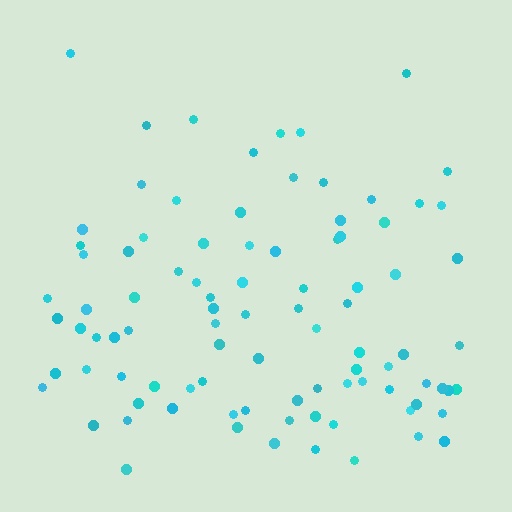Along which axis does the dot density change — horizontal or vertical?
Vertical.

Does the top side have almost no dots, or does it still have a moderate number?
Still a moderate number, just noticeably fewer than the bottom.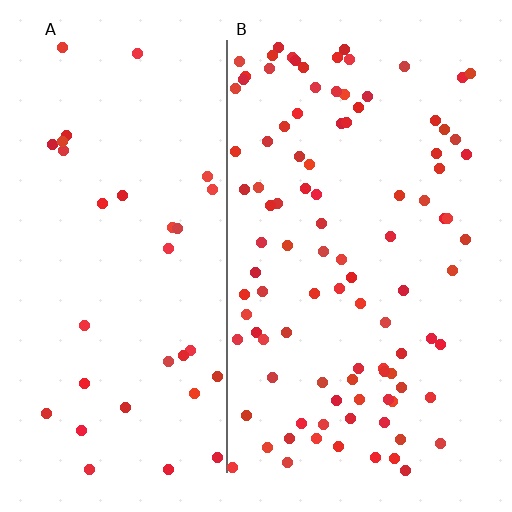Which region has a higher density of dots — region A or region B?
B (the right).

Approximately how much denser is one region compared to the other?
Approximately 2.9× — region B over region A.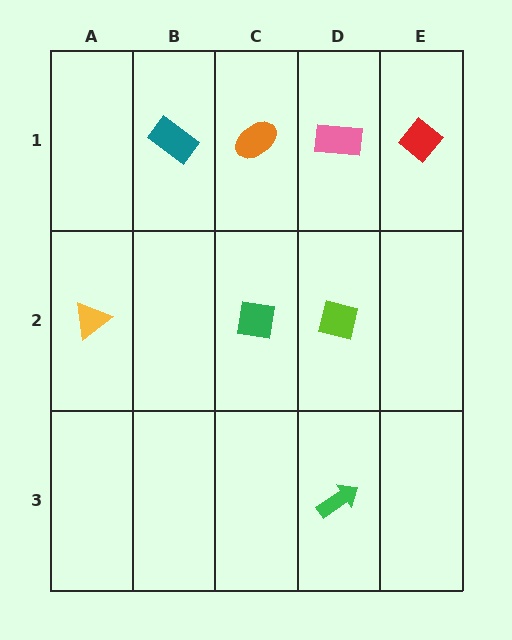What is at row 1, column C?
An orange ellipse.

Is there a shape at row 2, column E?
No, that cell is empty.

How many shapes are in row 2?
3 shapes.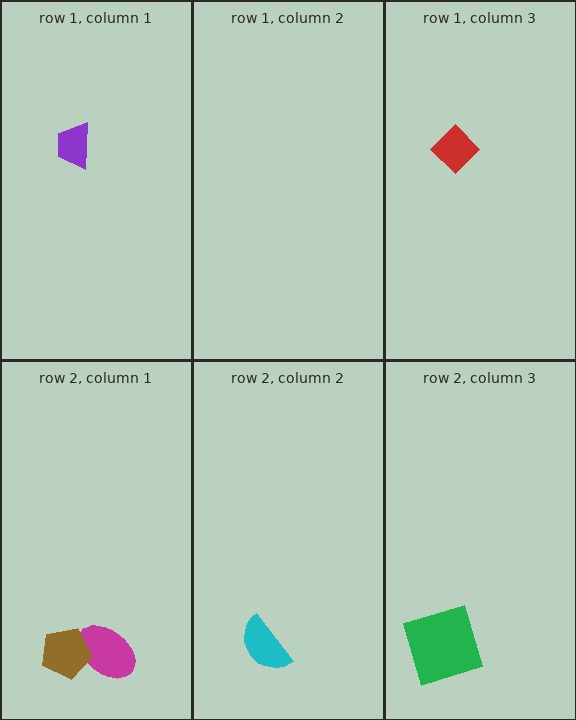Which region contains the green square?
The row 2, column 3 region.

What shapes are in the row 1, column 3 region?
The red diamond.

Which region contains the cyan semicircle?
The row 2, column 2 region.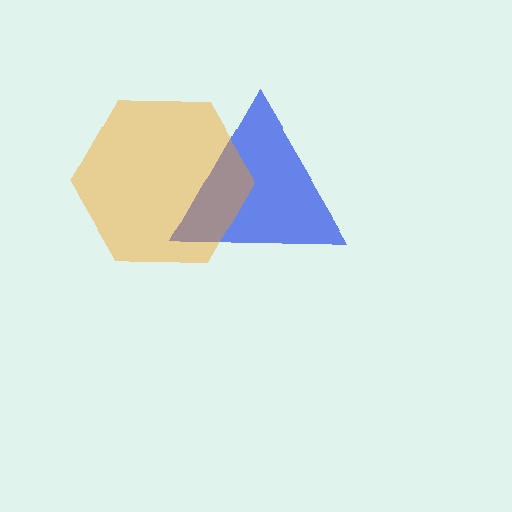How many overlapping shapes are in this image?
There are 2 overlapping shapes in the image.